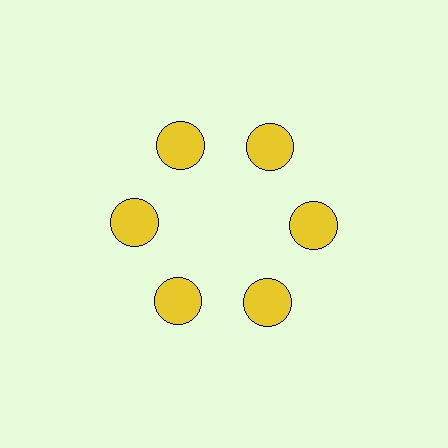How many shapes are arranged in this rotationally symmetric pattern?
There are 6 shapes, arranged in 6 groups of 1.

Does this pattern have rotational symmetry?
Yes, this pattern has 6-fold rotational symmetry. It looks the same after rotating 60 degrees around the center.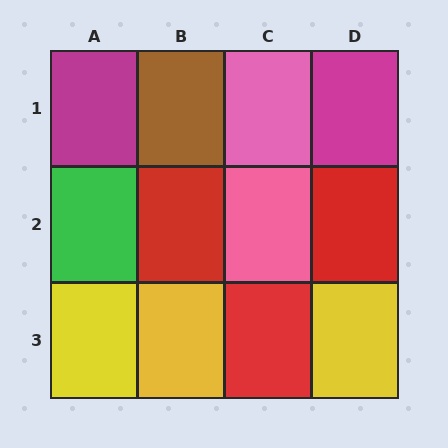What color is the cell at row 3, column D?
Yellow.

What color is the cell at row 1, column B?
Brown.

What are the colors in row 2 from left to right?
Green, red, pink, red.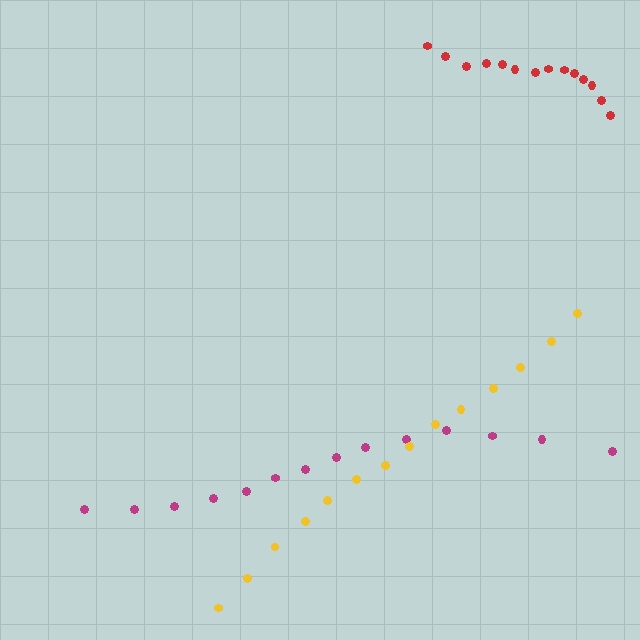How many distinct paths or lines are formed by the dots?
There are 3 distinct paths.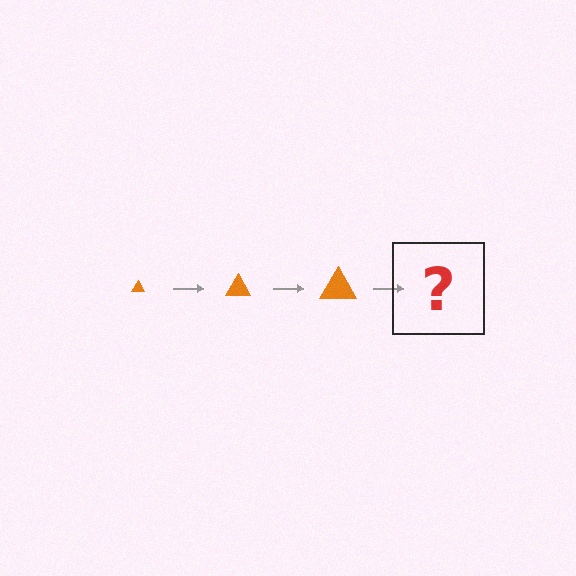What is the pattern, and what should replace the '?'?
The pattern is that the triangle gets progressively larger each step. The '?' should be an orange triangle, larger than the previous one.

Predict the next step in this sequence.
The next step is an orange triangle, larger than the previous one.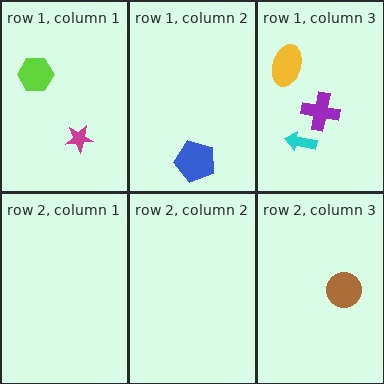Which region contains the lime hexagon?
The row 1, column 1 region.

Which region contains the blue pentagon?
The row 1, column 2 region.